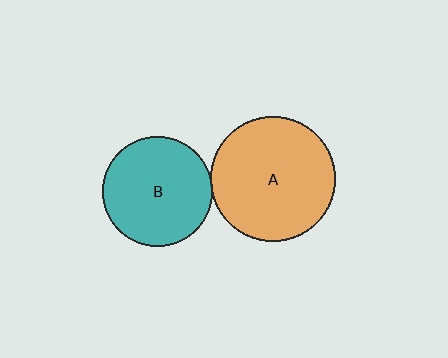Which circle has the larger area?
Circle A (orange).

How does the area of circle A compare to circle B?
Approximately 1.3 times.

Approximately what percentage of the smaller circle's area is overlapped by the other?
Approximately 5%.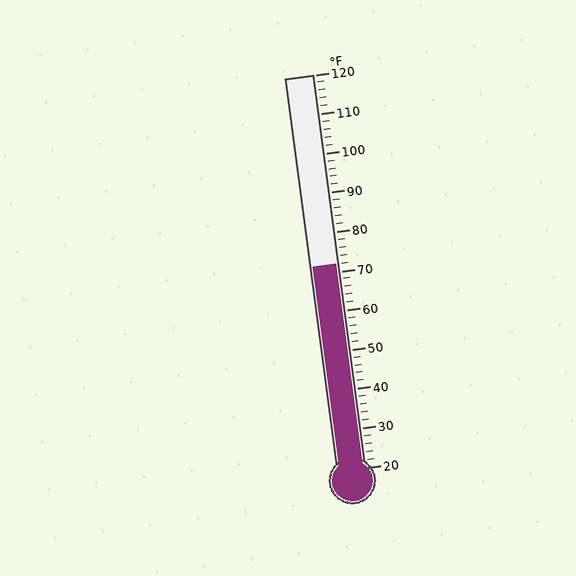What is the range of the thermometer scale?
The thermometer scale ranges from 20°F to 120°F.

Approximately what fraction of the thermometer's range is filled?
The thermometer is filled to approximately 50% of its range.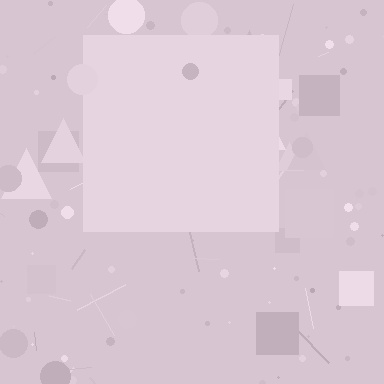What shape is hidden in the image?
A square is hidden in the image.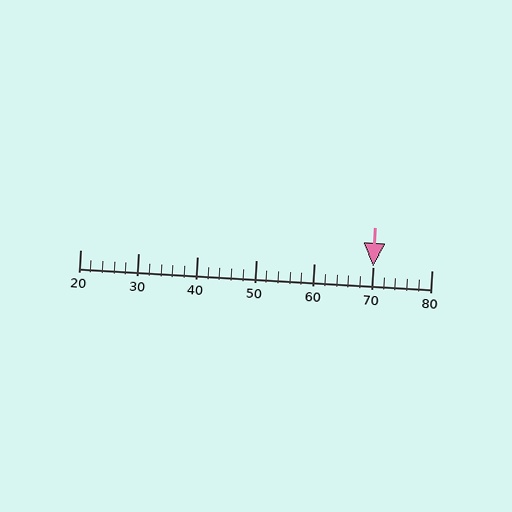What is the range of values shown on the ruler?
The ruler shows values from 20 to 80.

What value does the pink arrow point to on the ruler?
The pink arrow points to approximately 70.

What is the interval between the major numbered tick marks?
The major tick marks are spaced 10 units apart.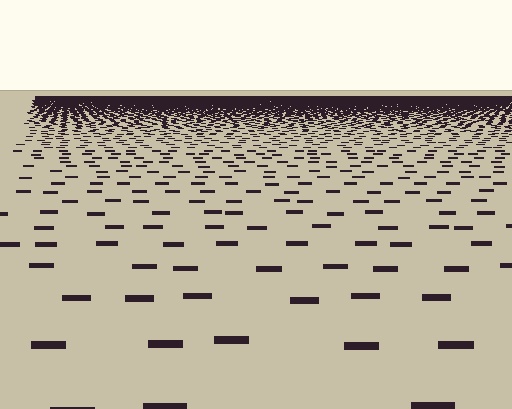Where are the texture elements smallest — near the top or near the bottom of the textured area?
Near the top.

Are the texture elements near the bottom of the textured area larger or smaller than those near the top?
Larger. Near the bottom, elements are closer to the viewer and appear at a bigger on-screen size.